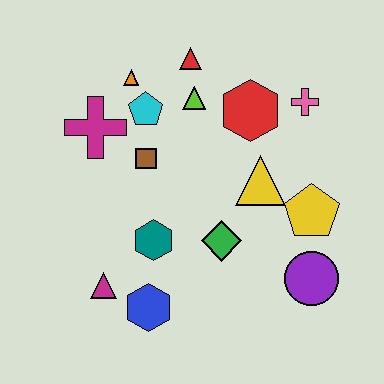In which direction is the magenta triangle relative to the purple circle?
The magenta triangle is to the left of the purple circle.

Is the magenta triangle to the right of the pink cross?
No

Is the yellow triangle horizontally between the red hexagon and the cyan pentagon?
No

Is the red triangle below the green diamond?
No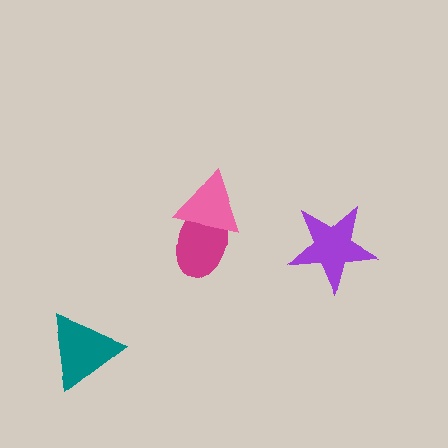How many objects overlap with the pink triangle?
1 object overlaps with the pink triangle.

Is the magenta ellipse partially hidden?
Yes, it is partially covered by another shape.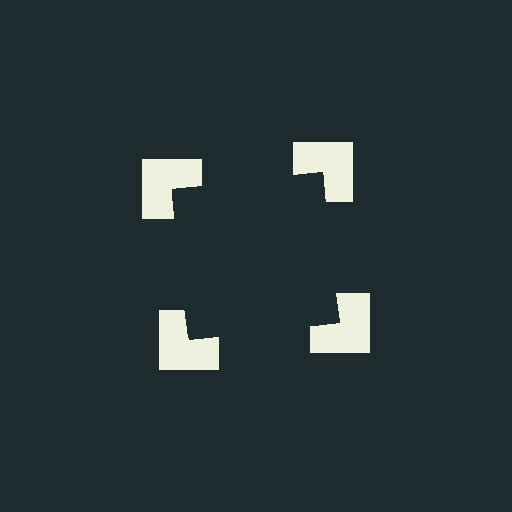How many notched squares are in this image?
There are 4 — one at each vertex of the illusory square.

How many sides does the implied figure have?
4 sides.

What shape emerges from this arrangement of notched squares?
An illusory square — its edges are inferred from the aligned wedge cuts in the notched squares, not physically drawn.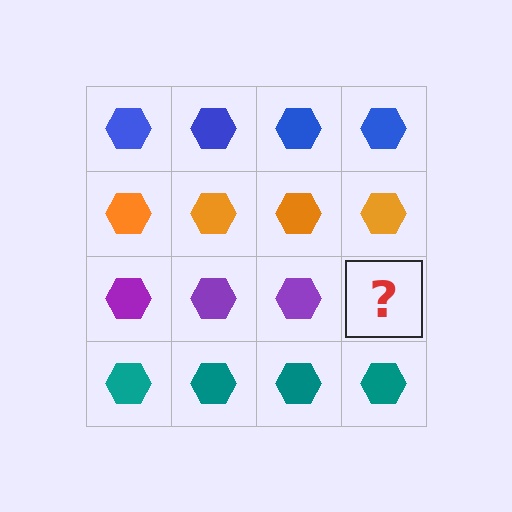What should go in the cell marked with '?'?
The missing cell should contain a purple hexagon.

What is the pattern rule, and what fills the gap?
The rule is that each row has a consistent color. The gap should be filled with a purple hexagon.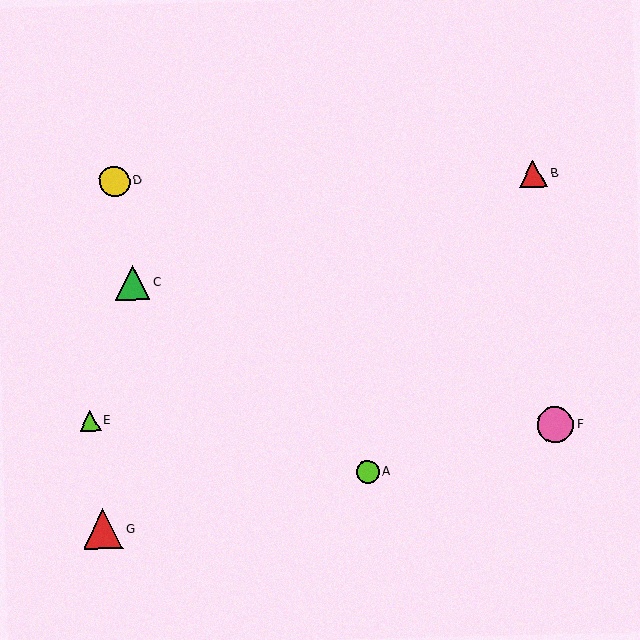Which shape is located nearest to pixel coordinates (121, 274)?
The green triangle (labeled C) at (133, 283) is nearest to that location.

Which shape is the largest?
The red triangle (labeled G) is the largest.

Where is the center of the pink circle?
The center of the pink circle is at (555, 425).